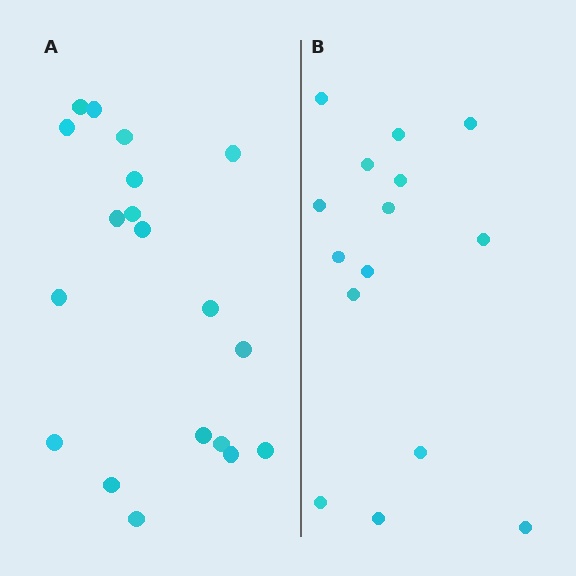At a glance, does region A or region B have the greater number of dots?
Region A (the left region) has more dots.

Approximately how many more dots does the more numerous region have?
Region A has about 4 more dots than region B.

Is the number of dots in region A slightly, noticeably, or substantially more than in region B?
Region A has noticeably more, but not dramatically so. The ratio is roughly 1.3 to 1.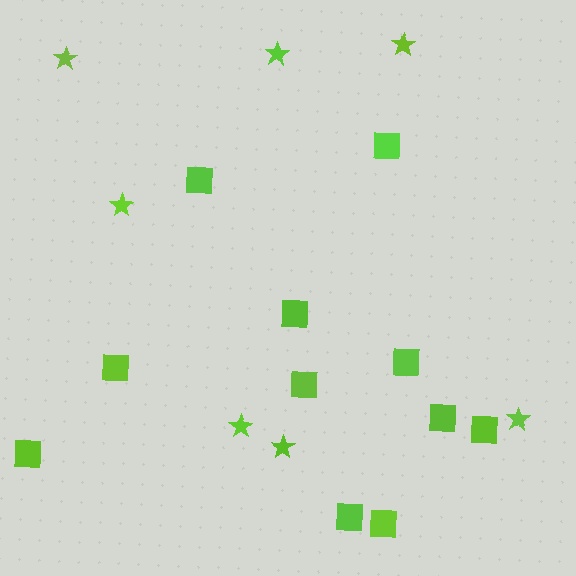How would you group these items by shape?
There are 2 groups: one group of stars (7) and one group of squares (11).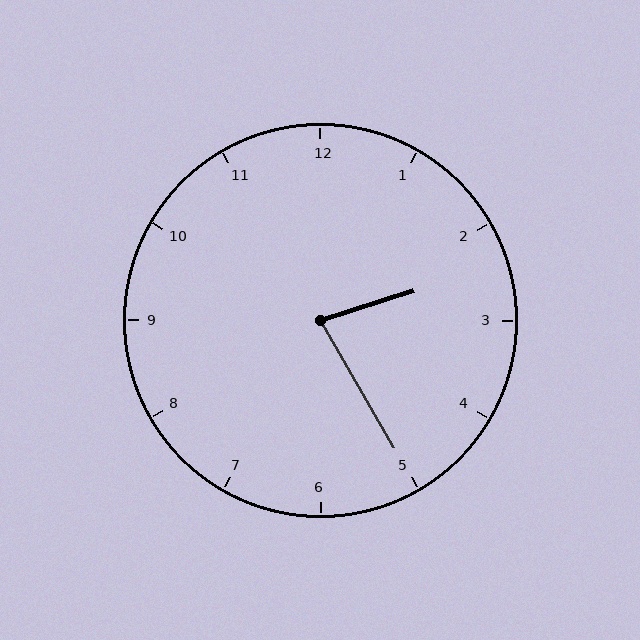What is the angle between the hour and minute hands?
Approximately 78 degrees.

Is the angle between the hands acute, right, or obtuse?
It is acute.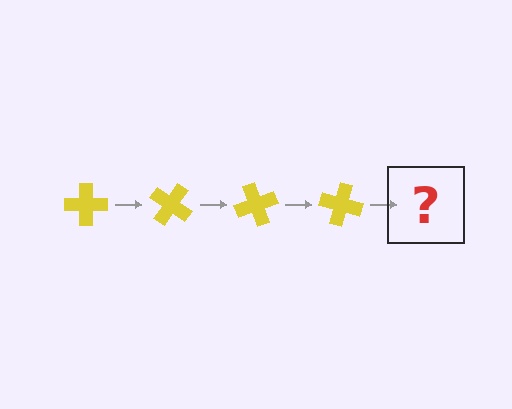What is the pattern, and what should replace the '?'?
The pattern is that the cross rotates 35 degrees each step. The '?' should be a yellow cross rotated 140 degrees.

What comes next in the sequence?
The next element should be a yellow cross rotated 140 degrees.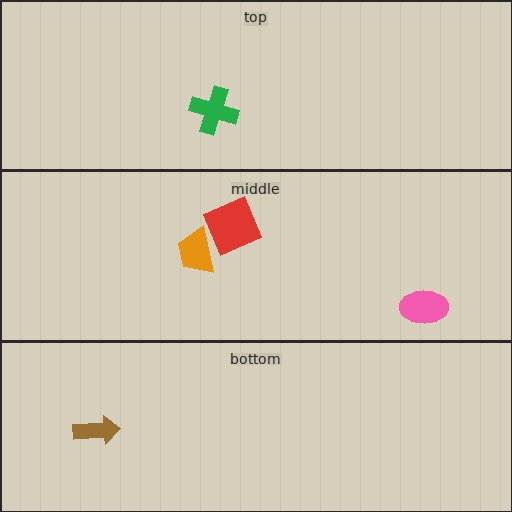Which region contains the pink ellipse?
The middle region.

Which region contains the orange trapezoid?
The middle region.